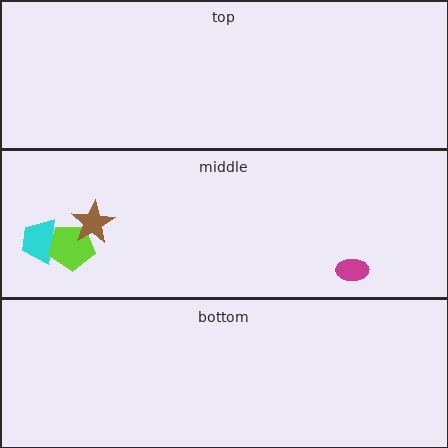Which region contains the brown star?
The middle region.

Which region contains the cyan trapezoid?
The middle region.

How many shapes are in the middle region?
4.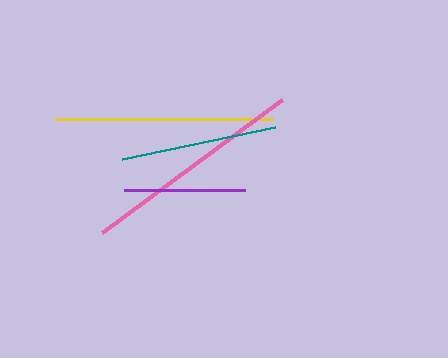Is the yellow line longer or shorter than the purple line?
The yellow line is longer than the purple line.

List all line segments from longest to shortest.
From longest to shortest: pink, yellow, teal, purple.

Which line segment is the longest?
The pink line is the longest at approximately 225 pixels.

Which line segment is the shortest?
The purple line is the shortest at approximately 120 pixels.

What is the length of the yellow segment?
The yellow segment is approximately 217 pixels long.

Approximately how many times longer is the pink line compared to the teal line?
The pink line is approximately 1.4 times the length of the teal line.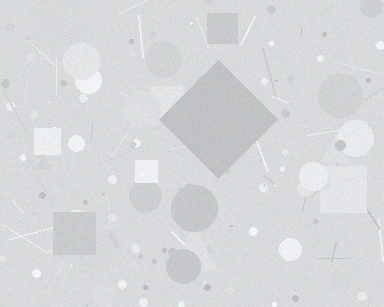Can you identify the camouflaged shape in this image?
The camouflaged shape is a diamond.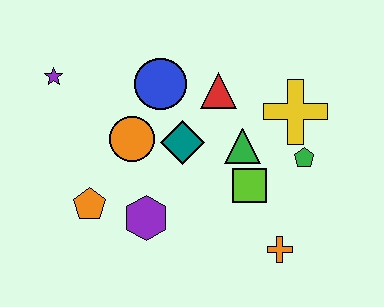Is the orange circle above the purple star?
No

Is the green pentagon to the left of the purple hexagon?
No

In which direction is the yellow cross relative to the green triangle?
The yellow cross is to the right of the green triangle.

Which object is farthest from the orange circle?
The orange cross is farthest from the orange circle.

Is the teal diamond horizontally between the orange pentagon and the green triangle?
Yes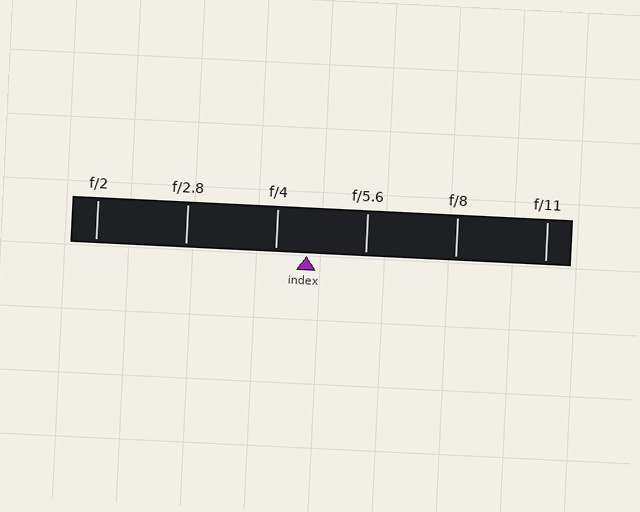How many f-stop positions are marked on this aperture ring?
There are 6 f-stop positions marked.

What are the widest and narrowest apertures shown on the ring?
The widest aperture shown is f/2 and the narrowest is f/11.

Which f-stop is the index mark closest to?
The index mark is closest to f/4.